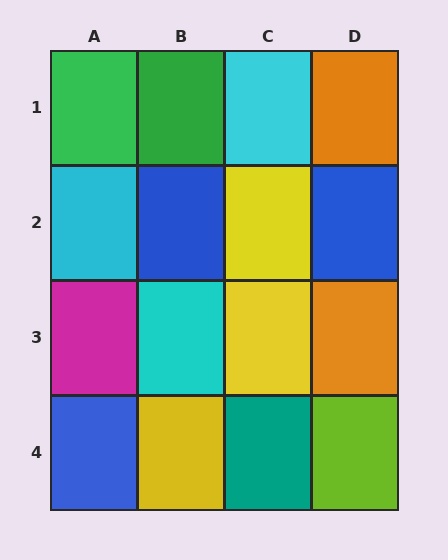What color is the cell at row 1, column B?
Green.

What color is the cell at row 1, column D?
Orange.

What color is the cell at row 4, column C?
Teal.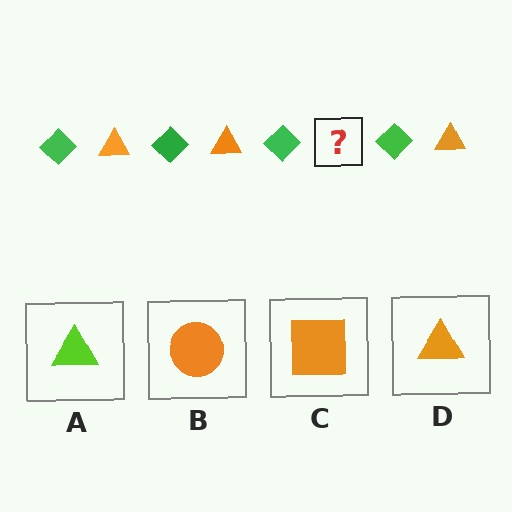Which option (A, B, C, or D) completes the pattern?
D.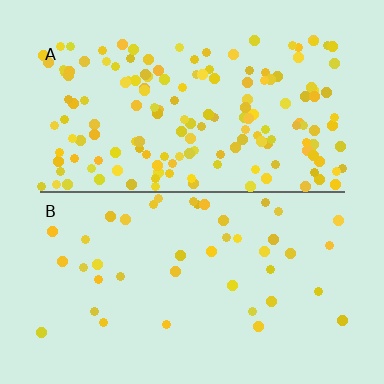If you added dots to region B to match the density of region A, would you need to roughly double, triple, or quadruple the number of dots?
Approximately quadruple.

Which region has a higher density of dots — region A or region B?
A (the top).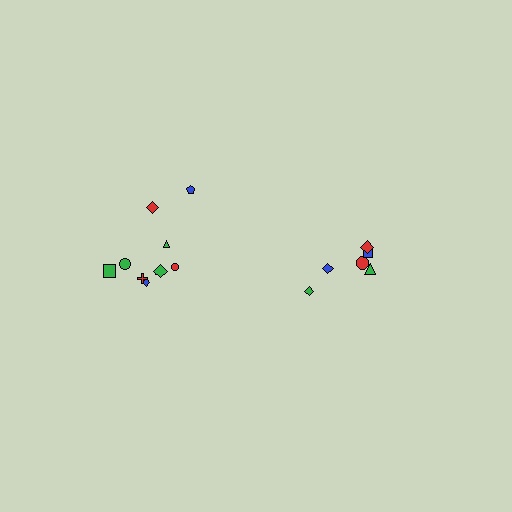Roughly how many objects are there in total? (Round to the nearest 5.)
Roughly 15 objects in total.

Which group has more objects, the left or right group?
The left group.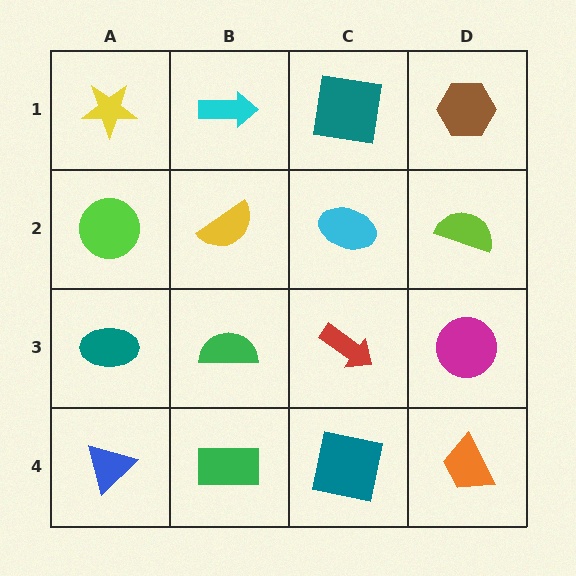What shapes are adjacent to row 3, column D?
A lime semicircle (row 2, column D), an orange trapezoid (row 4, column D), a red arrow (row 3, column C).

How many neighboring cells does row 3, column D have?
3.